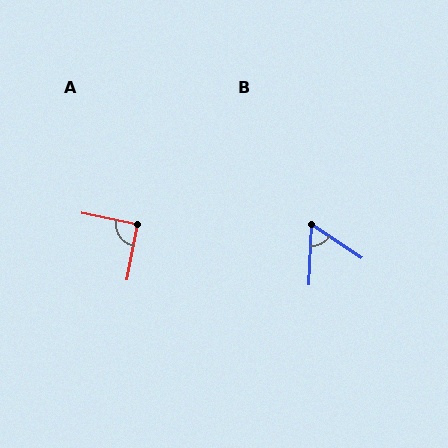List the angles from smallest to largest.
B (59°), A (91°).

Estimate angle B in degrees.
Approximately 59 degrees.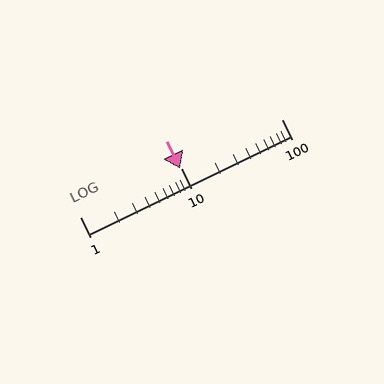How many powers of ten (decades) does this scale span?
The scale spans 2 decades, from 1 to 100.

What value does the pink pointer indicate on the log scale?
The pointer indicates approximately 9.8.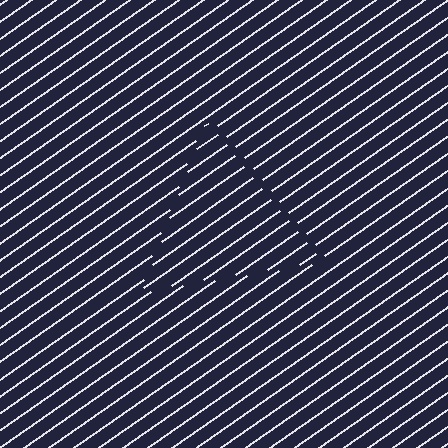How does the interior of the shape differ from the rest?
The interior of the shape contains the same grating, shifted by half a period — the contour is defined by the phase discontinuity where line-ends from the inner and outer gratings abut.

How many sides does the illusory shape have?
3 sides — the line-ends trace a triangle.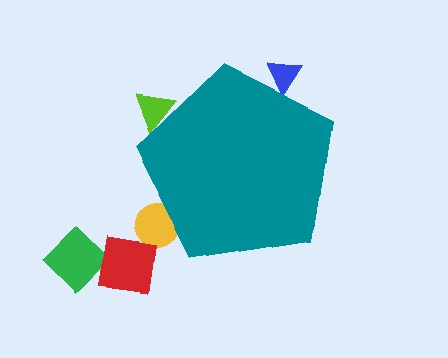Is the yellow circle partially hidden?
Yes, the yellow circle is partially hidden behind the teal pentagon.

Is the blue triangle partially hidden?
Yes, the blue triangle is partially hidden behind the teal pentagon.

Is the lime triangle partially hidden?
Yes, the lime triangle is partially hidden behind the teal pentagon.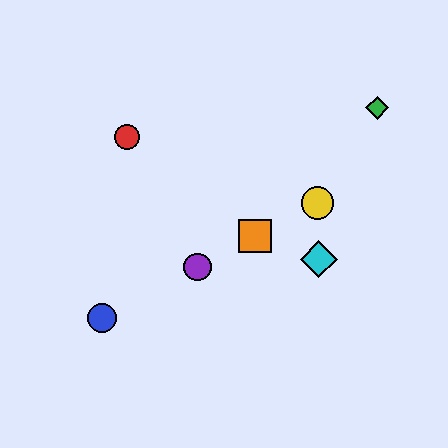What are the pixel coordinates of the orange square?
The orange square is at (255, 236).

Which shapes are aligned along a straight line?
The blue circle, the yellow circle, the purple circle, the orange square are aligned along a straight line.